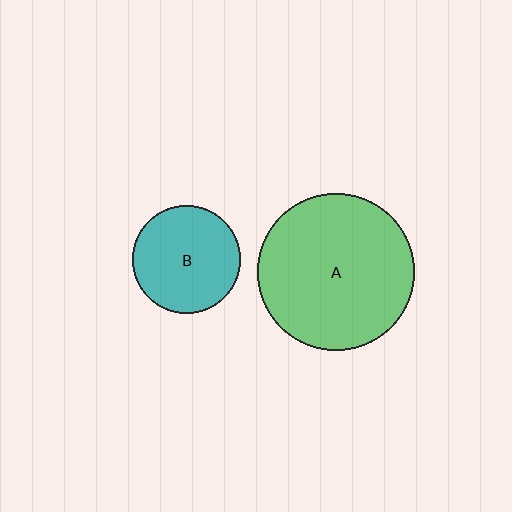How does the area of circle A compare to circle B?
Approximately 2.1 times.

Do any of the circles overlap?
No, none of the circles overlap.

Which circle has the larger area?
Circle A (green).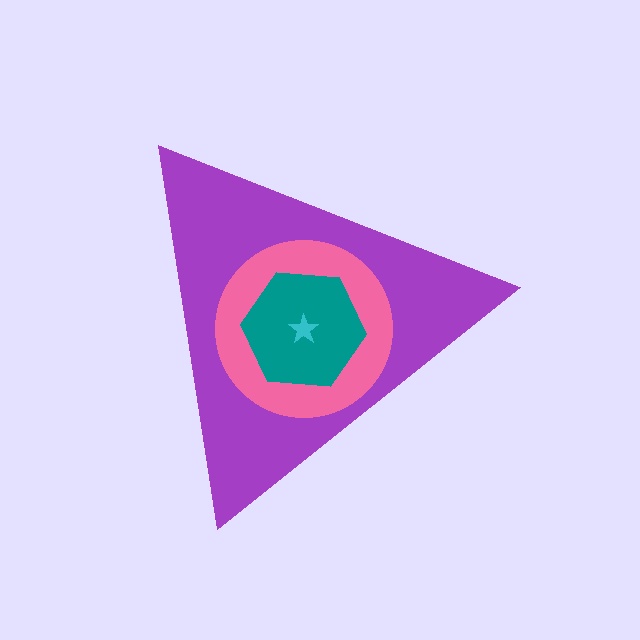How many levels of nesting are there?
4.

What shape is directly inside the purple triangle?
The pink circle.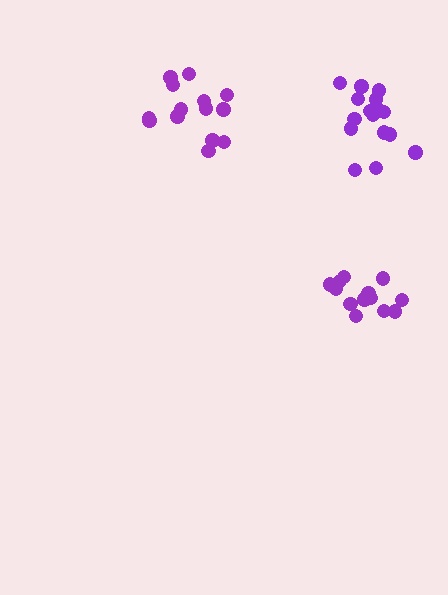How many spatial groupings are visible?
There are 3 spatial groupings.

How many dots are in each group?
Group 1: 13 dots, Group 2: 15 dots, Group 3: 17 dots (45 total).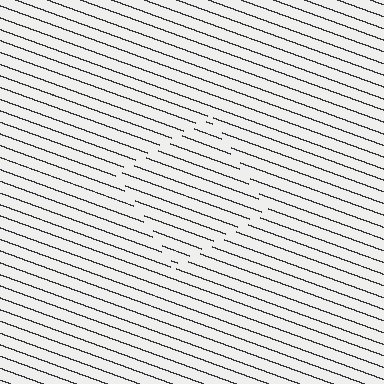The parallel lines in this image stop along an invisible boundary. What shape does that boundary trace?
An illusory square. The interior of the shape contains the same grating, shifted by half a period — the contour is defined by the phase discontinuity where line-ends from the inner and outer gratings abut.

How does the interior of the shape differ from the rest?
The interior of the shape contains the same grating, shifted by half a period — the contour is defined by the phase discontinuity where line-ends from the inner and outer gratings abut.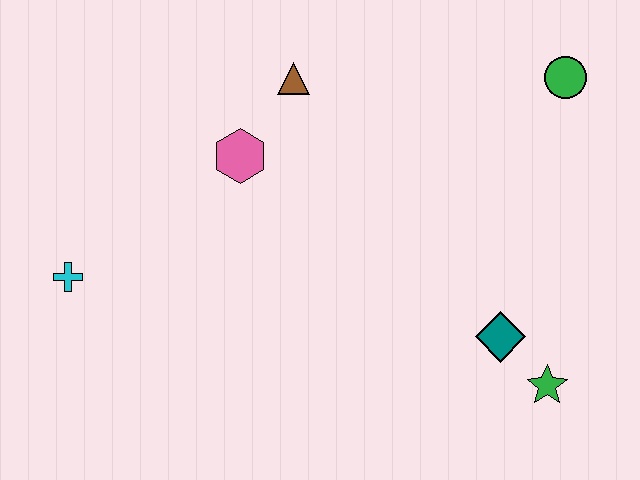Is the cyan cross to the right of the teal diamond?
No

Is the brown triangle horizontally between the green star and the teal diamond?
No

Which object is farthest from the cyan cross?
The green circle is farthest from the cyan cross.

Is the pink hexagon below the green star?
No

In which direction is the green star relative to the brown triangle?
The green star is below the brown triangle.